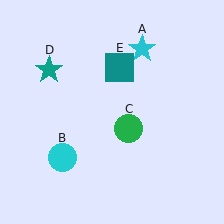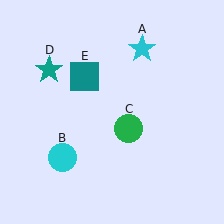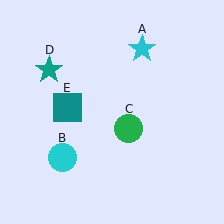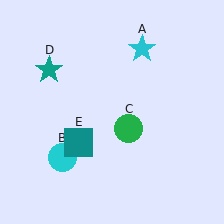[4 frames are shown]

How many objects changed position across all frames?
1 object changed position: teal square (object E).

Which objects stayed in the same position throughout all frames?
Cyan star (object A) and cyan circle (object B) and green circle (object C) and teal star (object D) remained stationary.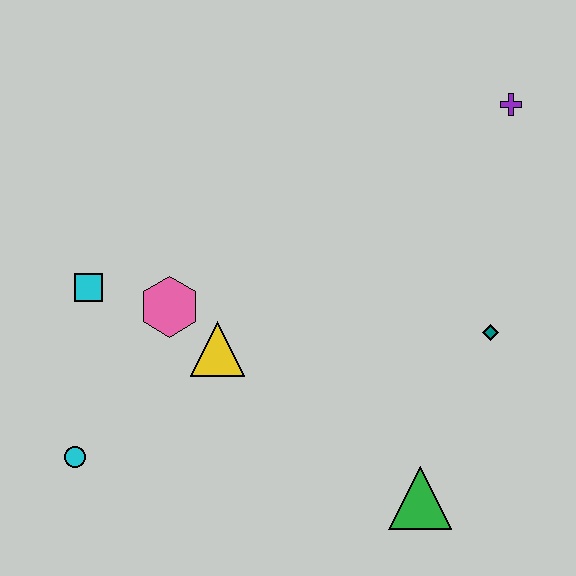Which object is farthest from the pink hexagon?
The purple cross is farthest from the pink hexagon.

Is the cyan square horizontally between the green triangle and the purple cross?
No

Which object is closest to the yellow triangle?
The pink hexagon is closest to the yellow triangle.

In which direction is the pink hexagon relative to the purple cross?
The pink hexagon is to the left of the purple cross.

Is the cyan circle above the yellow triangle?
No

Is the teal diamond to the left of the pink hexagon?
No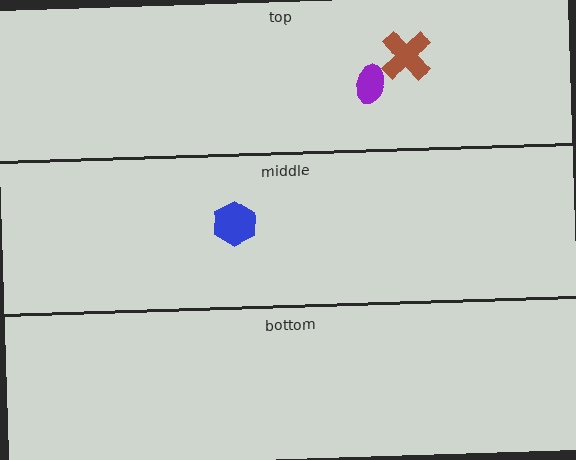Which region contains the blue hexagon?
The middle region.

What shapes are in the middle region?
The blue hexagon.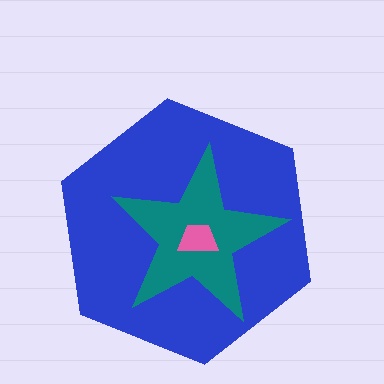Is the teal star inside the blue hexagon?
Yes.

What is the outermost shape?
The blue hexagon.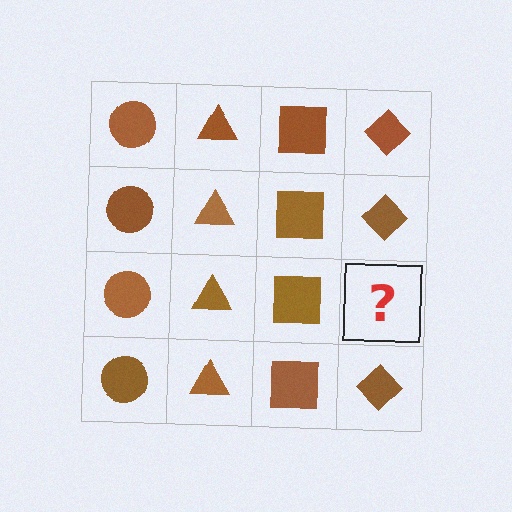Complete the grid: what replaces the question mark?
The question mark should be replaced with a brown diamond.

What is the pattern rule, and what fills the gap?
The rule is that each column has a consistent shape. The gap should be filled with a brown diamond.